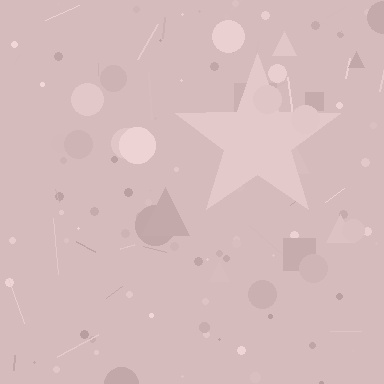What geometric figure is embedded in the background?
A star is embedded in the background.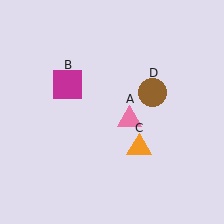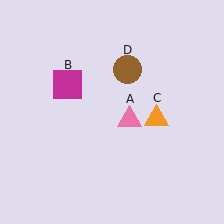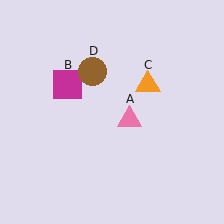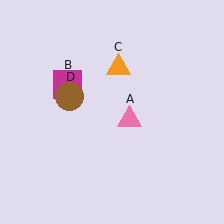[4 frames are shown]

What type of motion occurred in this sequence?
The orange triangle (object C), brown circle (object D) rotated counterclockwise around the center of the scene.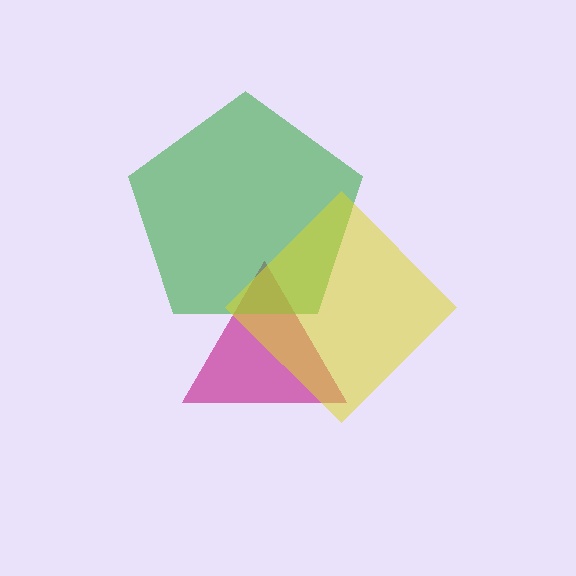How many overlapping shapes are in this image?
There are 3 overlapping shapes in the image.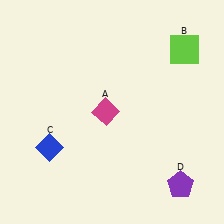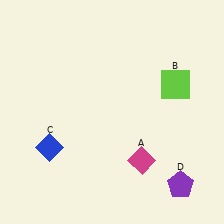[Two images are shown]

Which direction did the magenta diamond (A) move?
The magenta diamond (A) moved down.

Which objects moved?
The objects that moved are: the magenta diamond (A), the lime square (B).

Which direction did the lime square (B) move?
The lime square (B) moved down.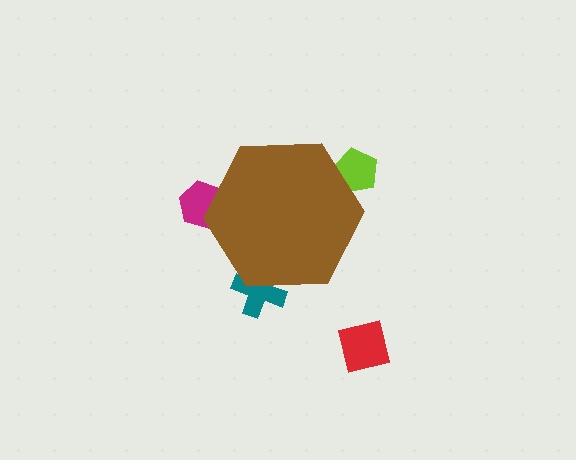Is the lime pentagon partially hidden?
Yes, the lime pentagon is partially hidden behind the brown hexagon.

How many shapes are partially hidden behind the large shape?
3 shapes are partially hidden.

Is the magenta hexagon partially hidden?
Yes, the magenta hexagon is partially hidden behind the brown hexagon.